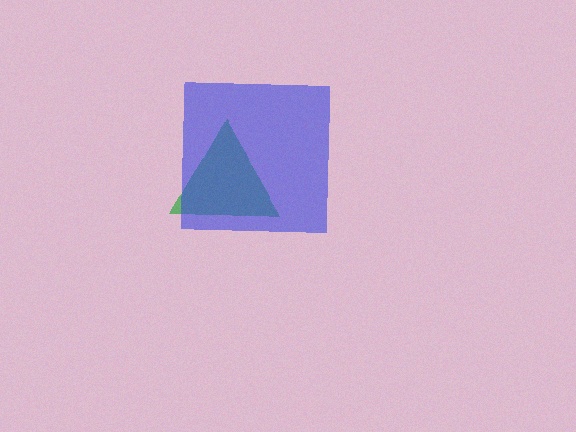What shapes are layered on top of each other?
The layered shapes are: a green triangle, a blue square.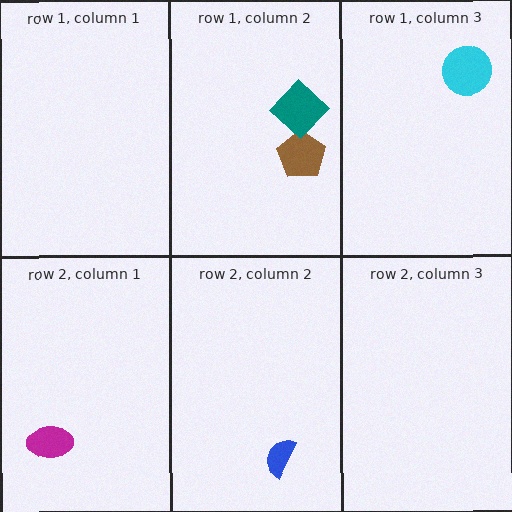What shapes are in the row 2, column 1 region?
The magenta ellipse.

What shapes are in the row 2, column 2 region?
The blue semicircle.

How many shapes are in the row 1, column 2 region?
2.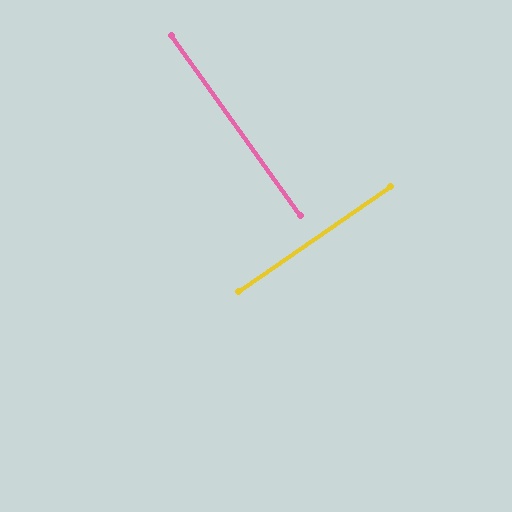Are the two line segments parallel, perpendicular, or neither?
Perpendicular — they meet at approximately 89°.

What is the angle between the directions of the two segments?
Approximately 89 degrees.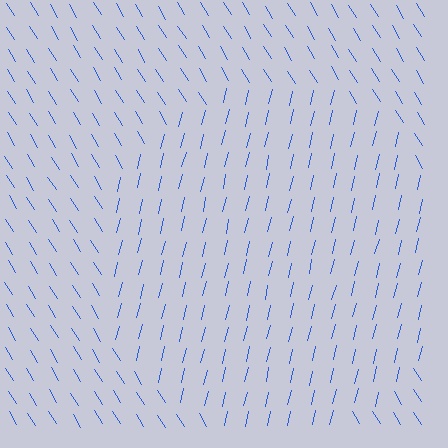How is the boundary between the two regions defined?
The boundary is defined purely by a change in line orientation (approximately 45 degrees difference). All lines are the same color and thickness.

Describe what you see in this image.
The image is filled with small blue line segments. A circle region in the image has lines oriented differently from the surrounding lines, creating a visible texture boundary.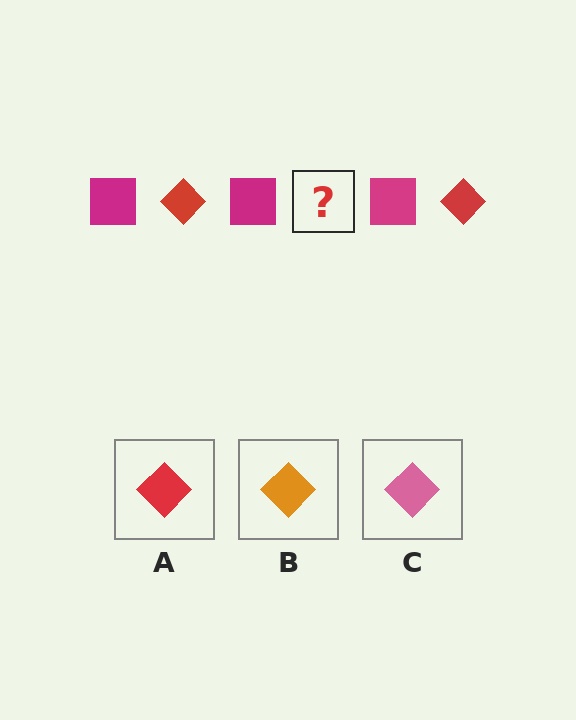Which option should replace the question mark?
Option A.